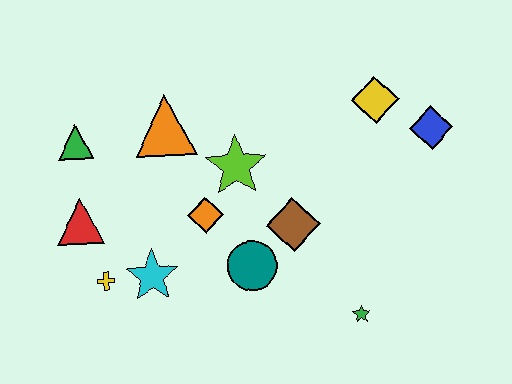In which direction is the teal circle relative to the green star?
The teal circle is to the left of the green star.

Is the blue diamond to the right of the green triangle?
Yes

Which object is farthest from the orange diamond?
The blue diamond is farthest from the orange diamond.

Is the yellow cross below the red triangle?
Yes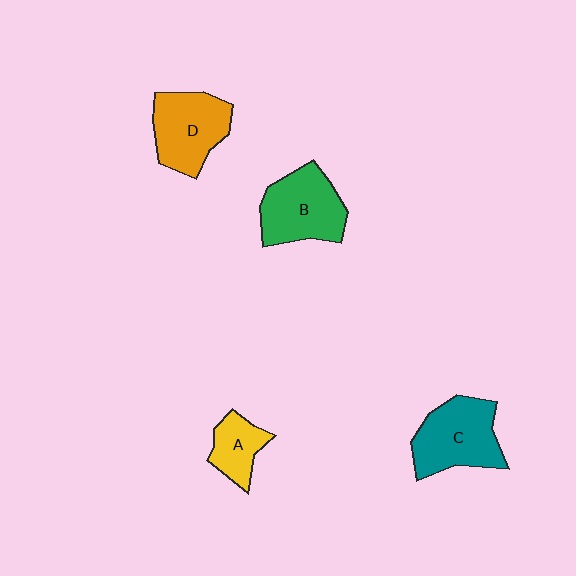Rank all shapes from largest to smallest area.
From largest to smallest: C (teal), B (green), D (orange), A (yellow).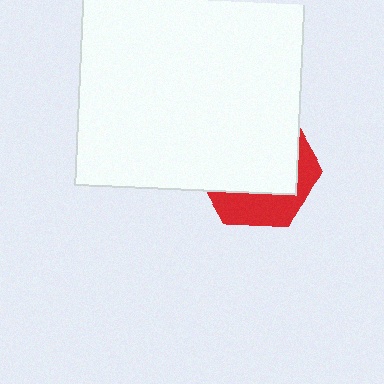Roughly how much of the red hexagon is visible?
A small part of it is visible (roughly 33%).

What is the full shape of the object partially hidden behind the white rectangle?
The partially hidden object is a red hexagon.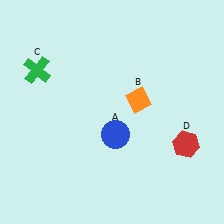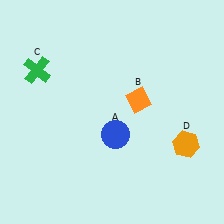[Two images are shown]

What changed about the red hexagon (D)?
In Image 1, D is red. In Image 2, it changed to orange.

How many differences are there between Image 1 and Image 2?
There is 1 difference between the two images.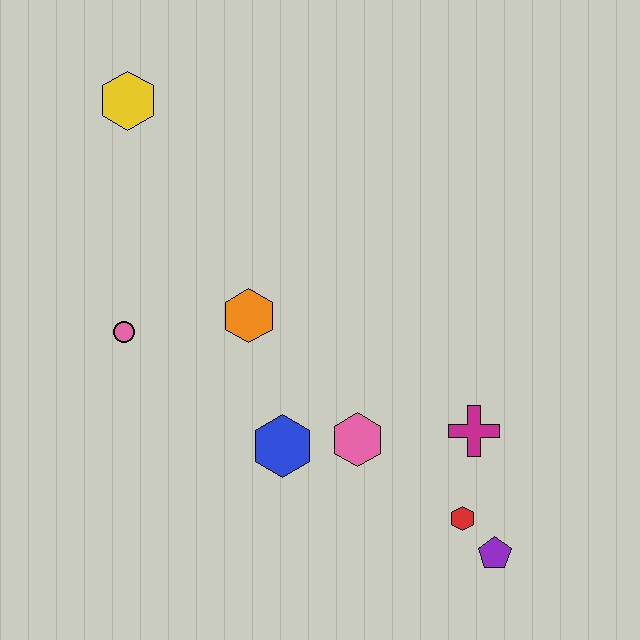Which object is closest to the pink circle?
The orange hexagon is closest to the pink circle.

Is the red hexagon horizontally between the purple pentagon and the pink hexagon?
Yes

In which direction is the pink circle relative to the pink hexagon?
The pink circle is to the left of the pink hexagon.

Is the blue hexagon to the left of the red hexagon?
Yes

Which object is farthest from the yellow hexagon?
The purple pentagon is farthest from the yellow hexagon.